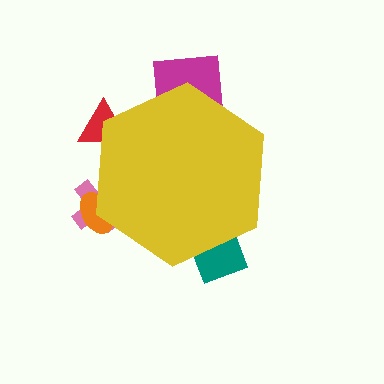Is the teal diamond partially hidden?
Yes, the teal diamond is partially hidden behind the yellow hexagon.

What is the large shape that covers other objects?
A yellow hexagon.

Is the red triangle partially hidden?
Yes, the red triangle is partially hidden behind the yellow hexagon.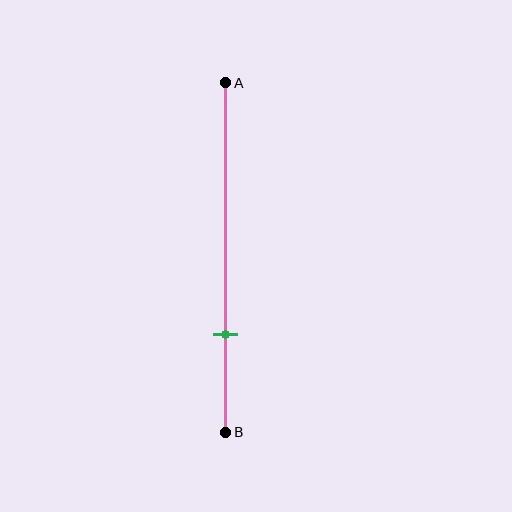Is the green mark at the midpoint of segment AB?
No, the mark is at about 70% from A, not at the 50% midpoint.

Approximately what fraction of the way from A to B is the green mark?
The green mark is approximately 70% of the way from A to B.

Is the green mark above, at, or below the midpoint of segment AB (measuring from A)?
The green mark is below the midpoint of segment AB.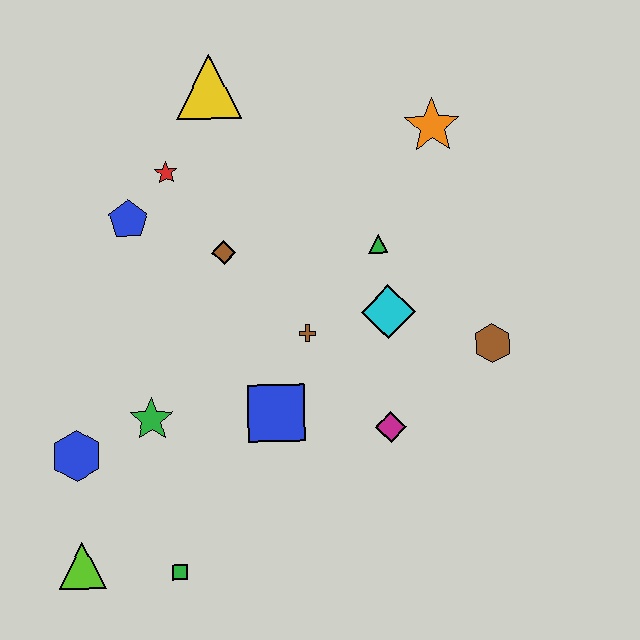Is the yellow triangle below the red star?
No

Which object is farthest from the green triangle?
The lime triangle is farthest from the green triangle.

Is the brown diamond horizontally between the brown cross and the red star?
Yes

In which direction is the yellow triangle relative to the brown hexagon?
The yellow triangle is to the left of the brown hexagon.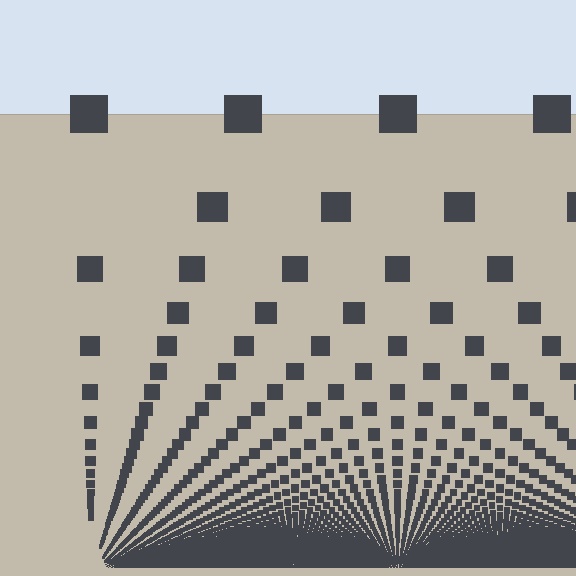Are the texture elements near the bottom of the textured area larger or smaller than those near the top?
Smaller. The gradient is inverted — elements near the bottom are smaller and denser.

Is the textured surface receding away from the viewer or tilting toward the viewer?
The surface appears to tilt toward the viewer. Texture elements get larger and sparser toward the top.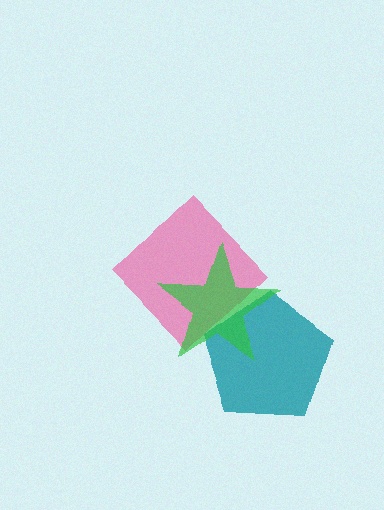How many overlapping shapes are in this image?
There are 3 overlapping shapes in the image.